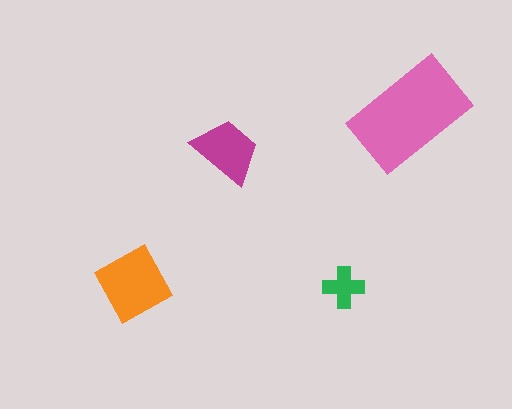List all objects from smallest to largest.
The green cross, the magenta trapezoid, the orange diamond, the pink rectangle.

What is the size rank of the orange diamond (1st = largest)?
2nd.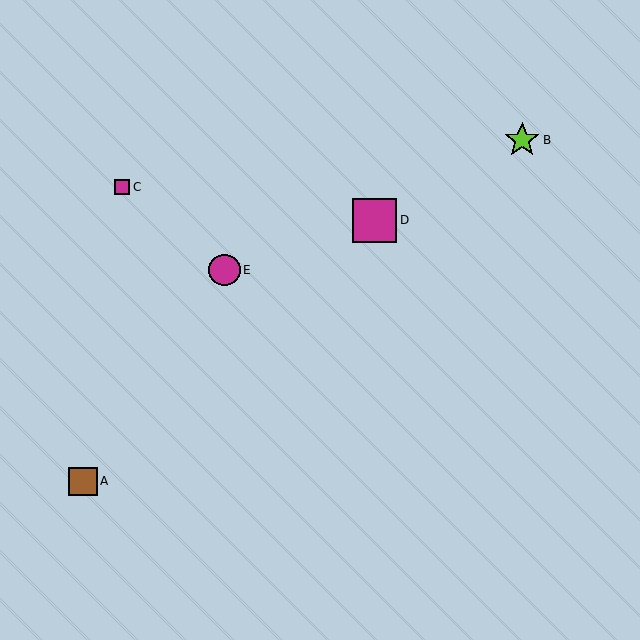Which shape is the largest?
The magenta square (labeled D) is the largest.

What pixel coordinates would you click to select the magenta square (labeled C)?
Click at (122, 187) to select the magenta square C.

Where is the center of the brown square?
The center of the brown square is at (83, 481).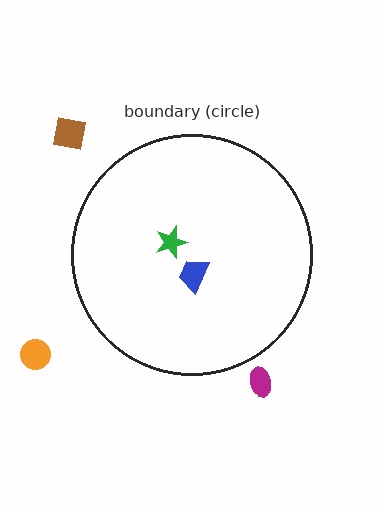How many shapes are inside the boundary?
2 inside, 3 outside.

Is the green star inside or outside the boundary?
Inside.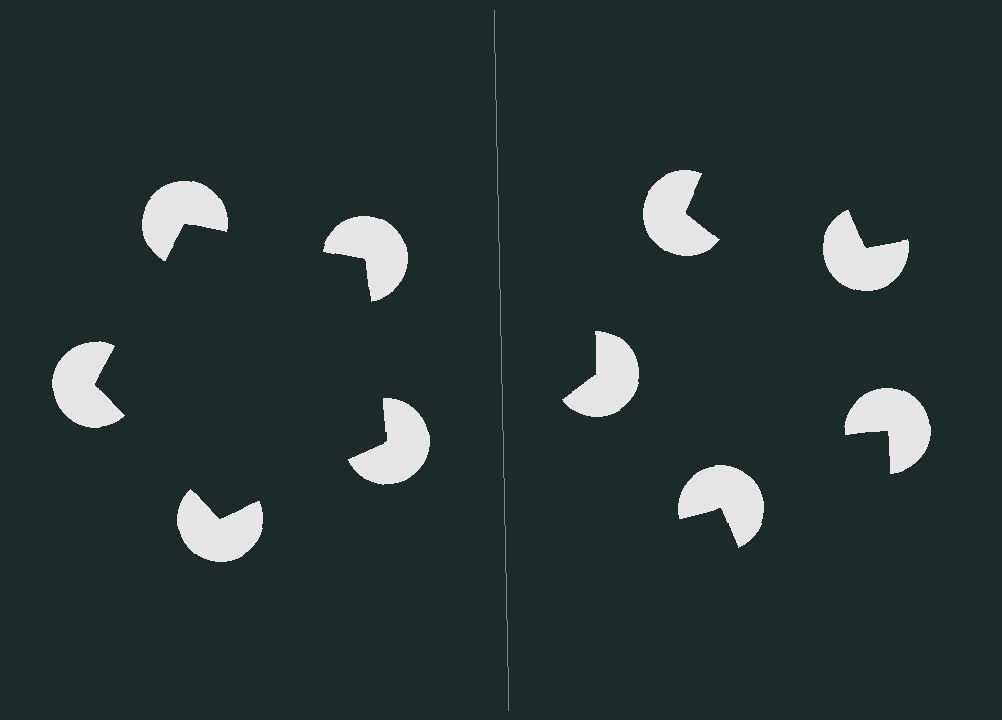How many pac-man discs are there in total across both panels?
10 — 5 on each side.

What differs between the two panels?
The pac-man discs are positioned identically on both sides; only the wedge orientations differ. On the left they align to a pentagon; on the right they are misaligned.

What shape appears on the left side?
An illusory pentagon.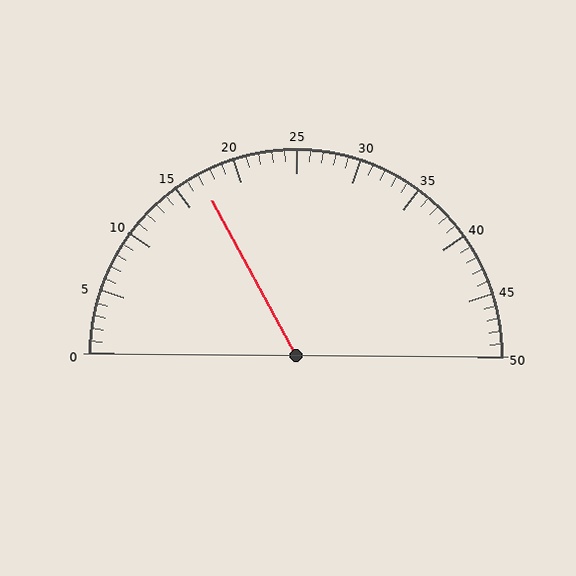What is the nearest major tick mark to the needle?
The nearest major tick mark is 15.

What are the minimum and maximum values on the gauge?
The gauge ranges from 0 to 50.